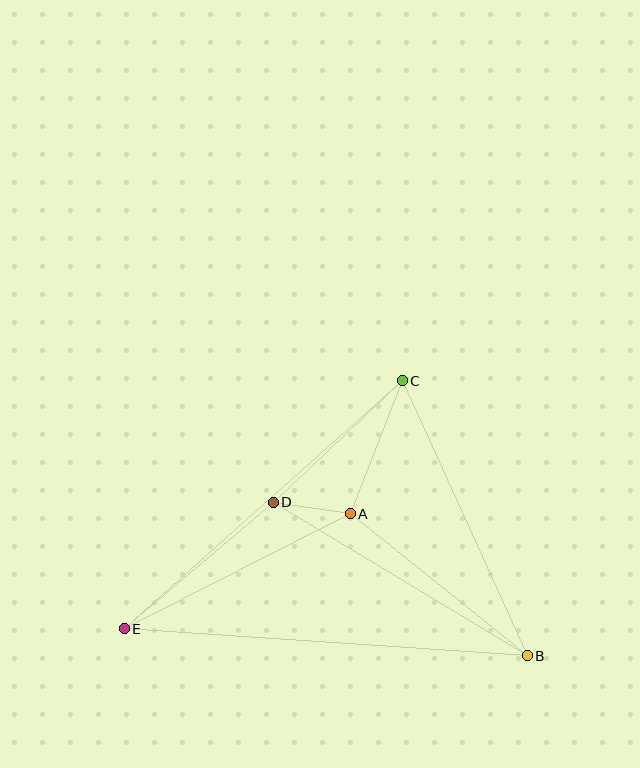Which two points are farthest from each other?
Points B and E are farthest from each other.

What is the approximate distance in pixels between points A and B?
The distance between A and B is approximately 227 pixels.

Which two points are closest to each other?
Points A and D are closest to each other.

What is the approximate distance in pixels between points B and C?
The distance between B and C is approximately 302 pixels.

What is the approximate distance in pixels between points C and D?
The distance between C and D is approximately 177 pixels.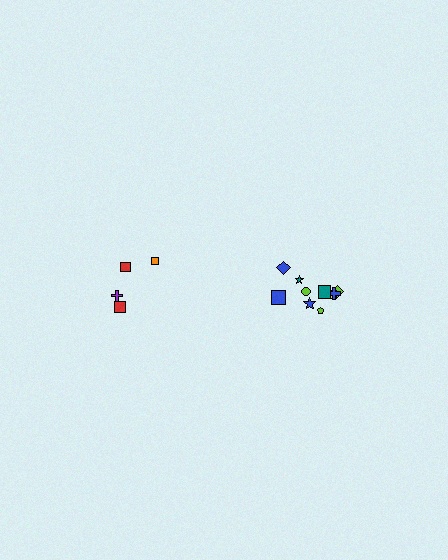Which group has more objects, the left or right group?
The right group.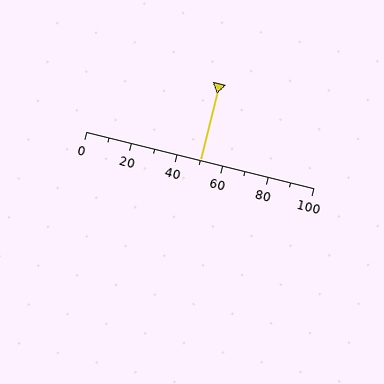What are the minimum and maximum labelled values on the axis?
The axis runs from 0 to 100.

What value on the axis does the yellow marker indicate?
The marker indicates approximately 50.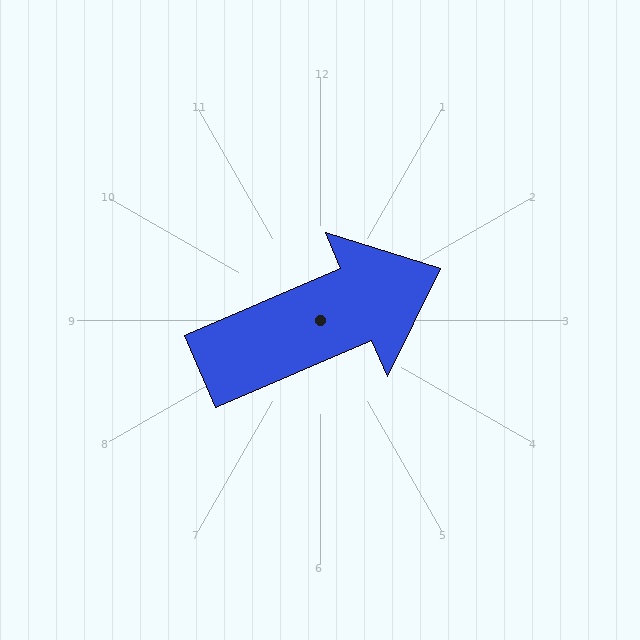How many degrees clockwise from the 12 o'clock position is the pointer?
Approximately 67 degrees.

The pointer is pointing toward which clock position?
Roughly 2 o'clock.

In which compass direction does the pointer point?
Northeast.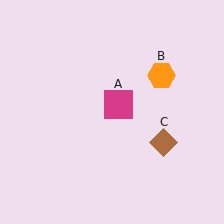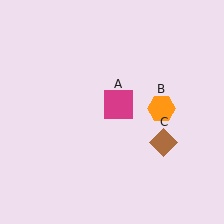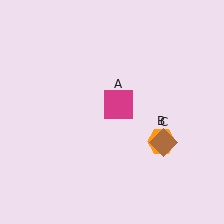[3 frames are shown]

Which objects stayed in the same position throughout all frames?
Magenta square (object A) and brown diamond (object C) remained stationary.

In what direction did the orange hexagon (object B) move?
The orange hexagon (object B) moved down.